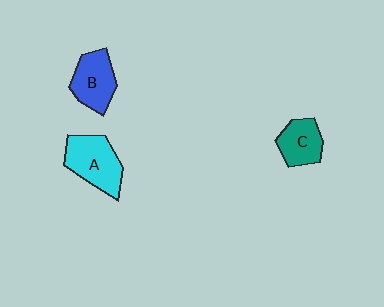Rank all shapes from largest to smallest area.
From largest to smallest: A (cyan), B (blue), C (teal).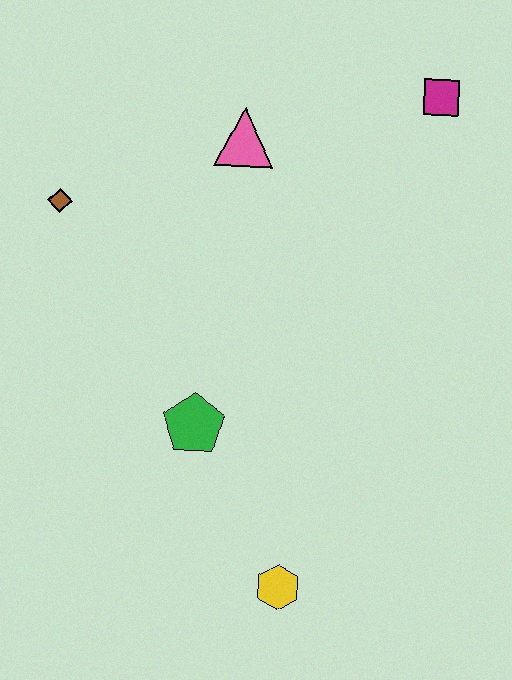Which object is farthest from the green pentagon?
The magenta square is farthest from the green pentagon.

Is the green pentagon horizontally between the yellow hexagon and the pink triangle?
No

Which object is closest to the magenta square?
The pink triangle is closest to the magenta square.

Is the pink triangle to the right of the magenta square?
No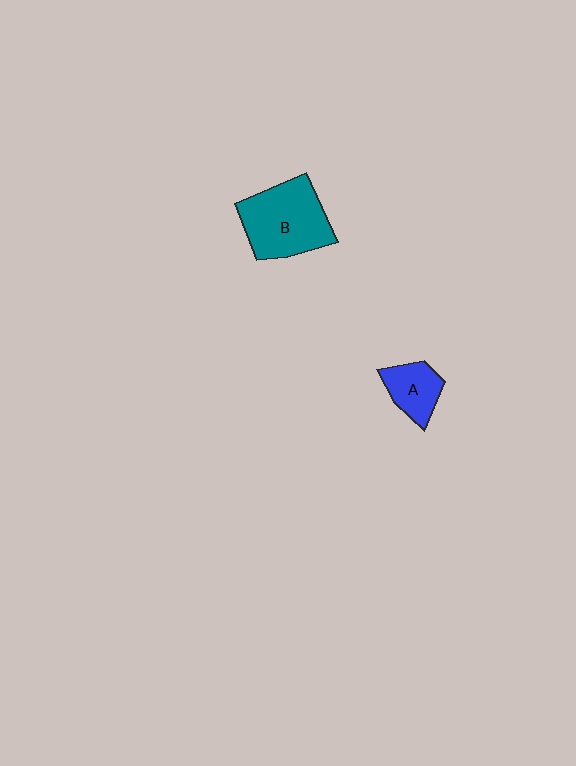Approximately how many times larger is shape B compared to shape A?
Approximately 2.1 times.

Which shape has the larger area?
Shape B (teal).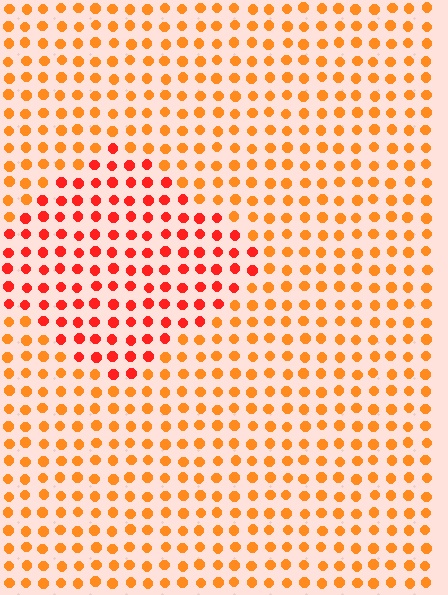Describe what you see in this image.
The image is filled with small orange elements in a uniform arrangement. A diamond-shaped region is visible where the elements are tinted to a slightly different hue, forming a subtle color boundary.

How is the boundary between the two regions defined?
The boundary is defined purely by a slight shift in hue (about 28 degrees). Spacing, size, and orientation are identical on both sides.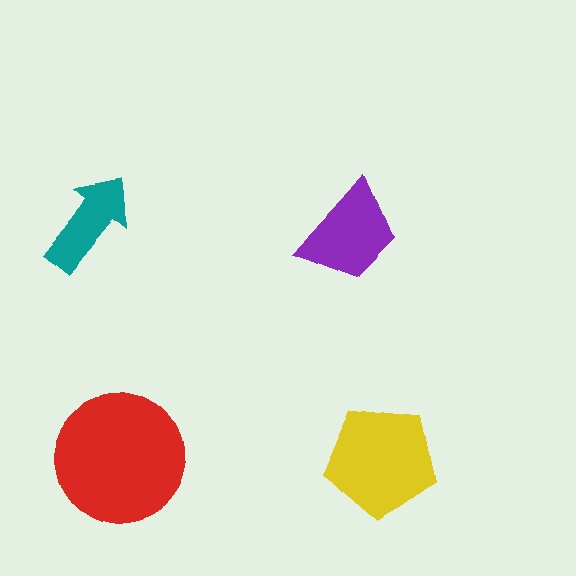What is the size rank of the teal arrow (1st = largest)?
4th.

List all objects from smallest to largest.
The teal arrow, the purple trapezoid, the yellow pentagon, the red circle.